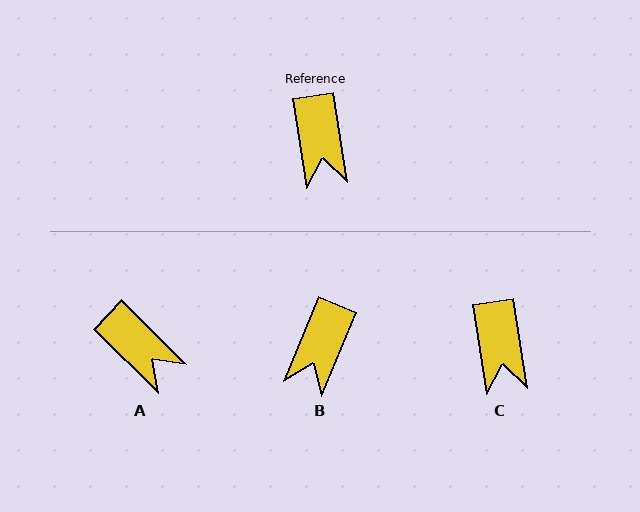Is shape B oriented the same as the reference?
No, it is off by about 31 degrees.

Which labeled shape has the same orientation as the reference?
C.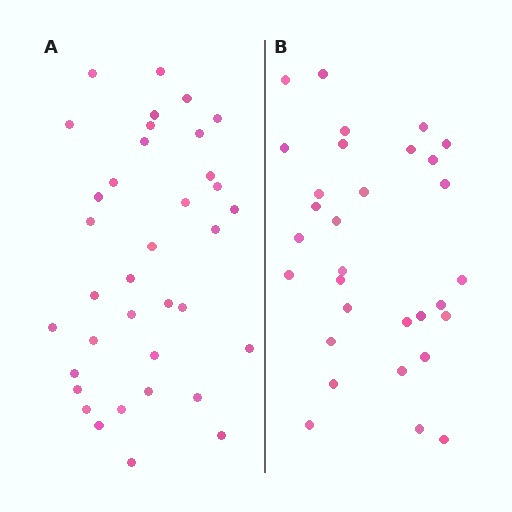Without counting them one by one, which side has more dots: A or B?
Region A (the left region) has more dots.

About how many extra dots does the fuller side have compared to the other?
Region A has about 5 more dots than region B.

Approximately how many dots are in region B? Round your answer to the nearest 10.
About 30 dots. (The exact count is 31, which rounds to 30.)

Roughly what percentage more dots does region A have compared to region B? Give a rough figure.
About 15% more.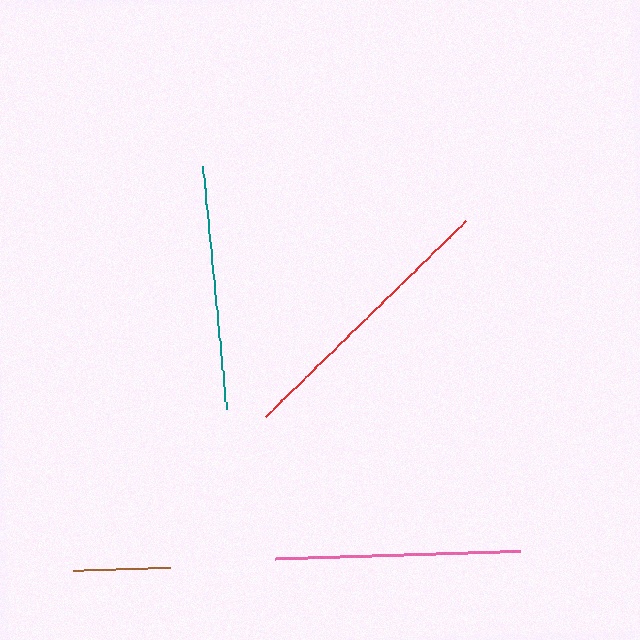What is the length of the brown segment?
The brown segment is approximately 97 pixels long.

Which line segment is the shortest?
The brown line is the shortest at approximately 97 pixels.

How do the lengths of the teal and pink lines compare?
The teal and pink lines are approximately the same length.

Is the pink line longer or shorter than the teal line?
The teal line is longer than the pink line.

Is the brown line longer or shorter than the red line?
The red line is longer than the brown line.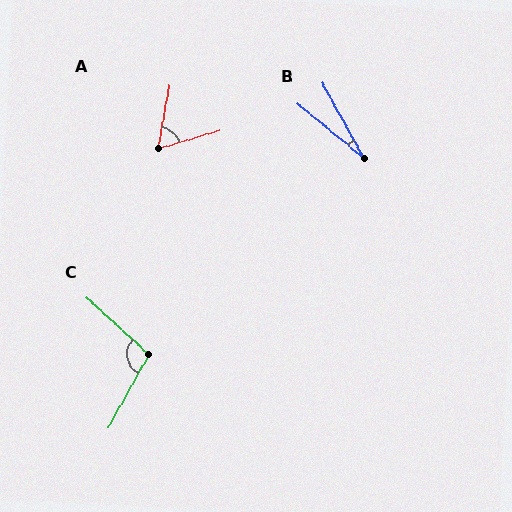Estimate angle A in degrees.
Approximately 63 degrees.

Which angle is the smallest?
B, at approximately 22 degrees.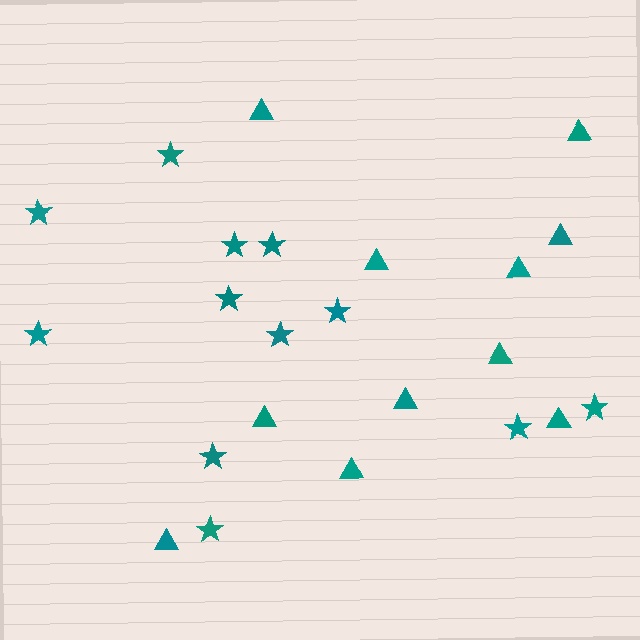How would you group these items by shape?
There are 2 groups: one group of stars (12) and one group of triangles (11).